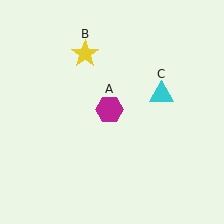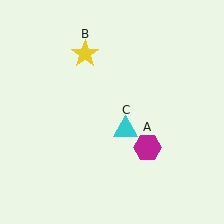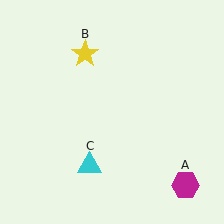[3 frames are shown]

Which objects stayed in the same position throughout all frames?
Yellow star (object B) remained stationary.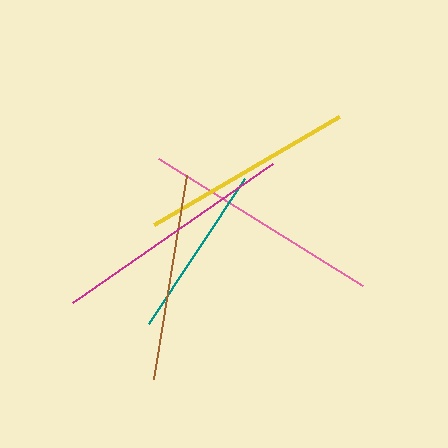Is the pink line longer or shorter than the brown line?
The pink line is longer than the brown line.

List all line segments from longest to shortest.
From longest to shortest: magenta, pink, yellow, brown, teal.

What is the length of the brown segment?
The brown segment is approximately 207 pixels long.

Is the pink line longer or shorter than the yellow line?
The pink line is longer than the yellow line.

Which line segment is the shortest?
The teal line is the shortest at approximately 174 pixels.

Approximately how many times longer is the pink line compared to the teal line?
The pink line is approximately 1.4 times the length of the teal line.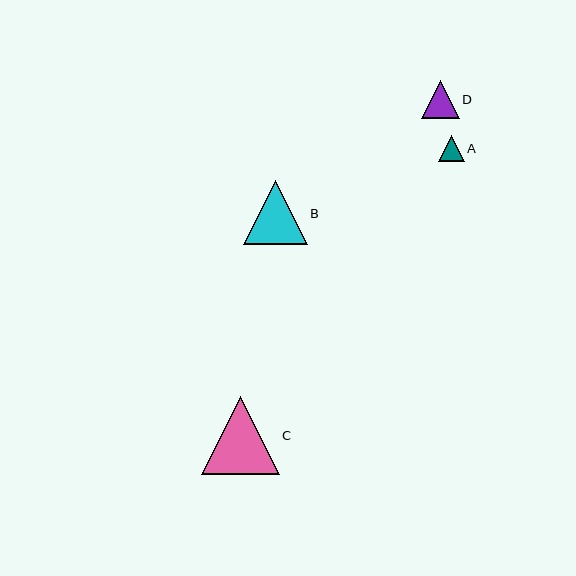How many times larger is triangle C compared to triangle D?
Triangle C is approximately 2.0 times the size of triangle D.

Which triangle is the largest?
Triangle C is the largest with a size of approximately 78 pixels.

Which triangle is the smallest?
Triangle A is the smallest with a size of approximately 25 pixels.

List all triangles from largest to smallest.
From largest to smallest: C, B, D, A.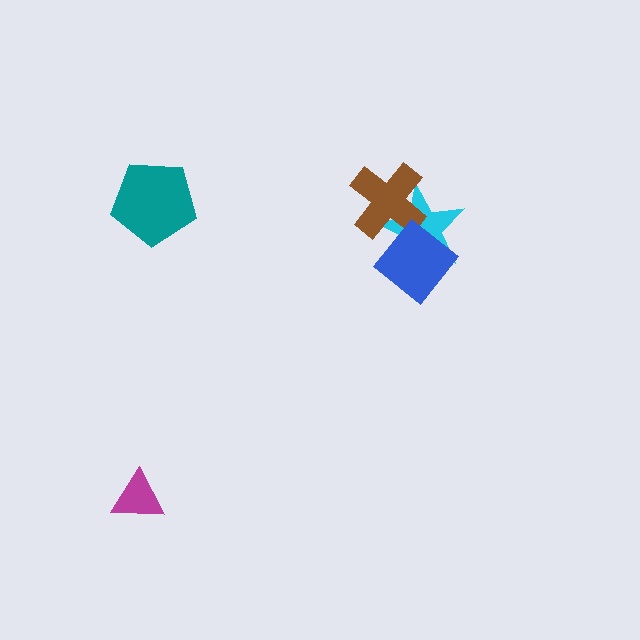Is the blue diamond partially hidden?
No, no other shape covers it.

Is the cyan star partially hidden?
Yes, it is partially covered by another shape.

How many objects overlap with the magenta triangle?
0 objects overlap with the magenta triangle.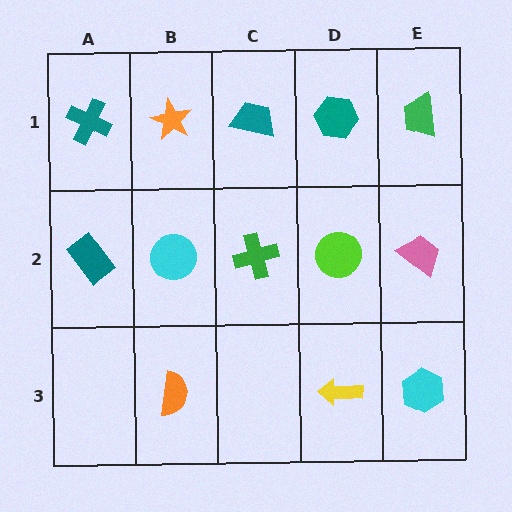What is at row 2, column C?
A green cross.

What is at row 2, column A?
A teal rectangle.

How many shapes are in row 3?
3 shapes.